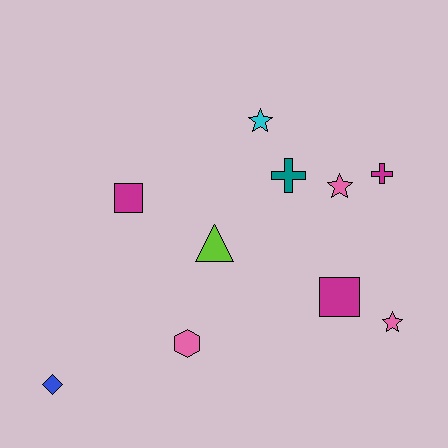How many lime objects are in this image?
There is 1 lime object.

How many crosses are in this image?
There are 2 crosses.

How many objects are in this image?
There are 10 objects.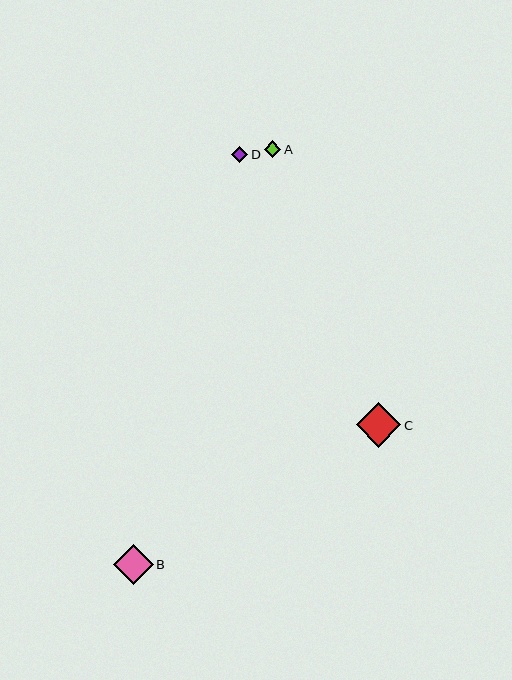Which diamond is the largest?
Diamond C is the largest with a size of approximately 45 pixels.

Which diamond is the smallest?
Diamond D is the smallest with a size of approximately 16 pixels.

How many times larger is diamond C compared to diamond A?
Diamond C is approximately 2.7 times the size of diamond A.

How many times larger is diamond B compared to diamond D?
Diamond B is approximately 2.5 times the size of diamond D.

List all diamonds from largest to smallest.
From largest to smallest: C, B, A, D.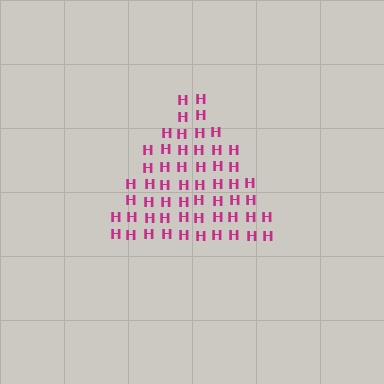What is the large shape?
The large shape is a triangle.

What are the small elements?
The small elements are letter H's.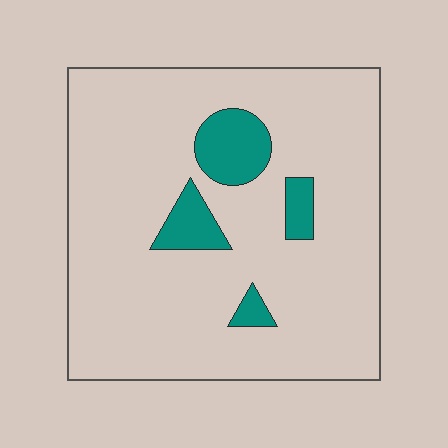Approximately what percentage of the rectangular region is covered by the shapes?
Approximately 10%.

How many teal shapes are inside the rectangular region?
4.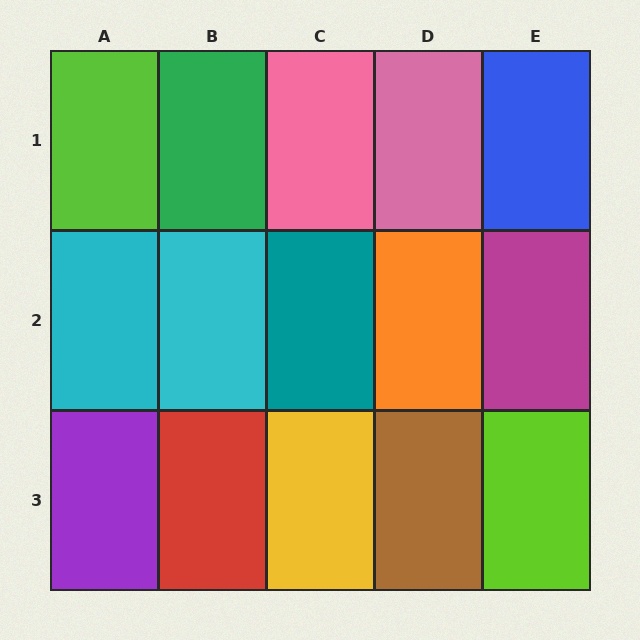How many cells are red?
1 cell is red.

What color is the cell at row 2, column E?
Magenta.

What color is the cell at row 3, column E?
Lime.